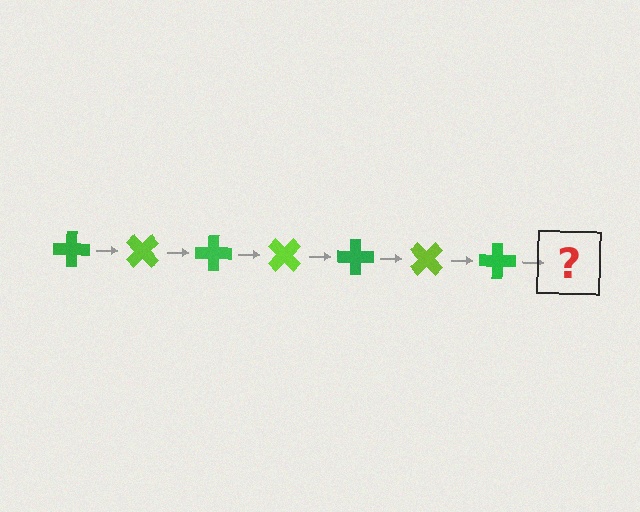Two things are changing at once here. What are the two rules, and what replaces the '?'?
The two rules are that it rotates 45 degrees each step and the color cycles through green and lime. The '?' should be a lime cross, rotated 315 degrees from the start.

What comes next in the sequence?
The next element should be a lime cross, rotated 315 degrees from the start.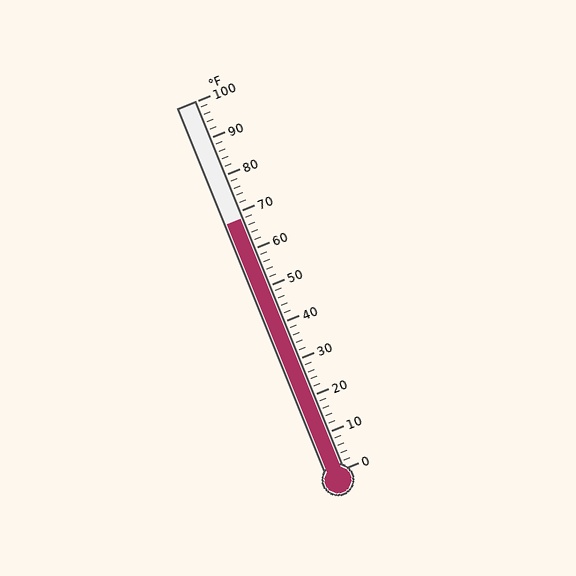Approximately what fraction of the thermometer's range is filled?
The thermometer is filled to approximately 70% of its range.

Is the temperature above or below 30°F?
The temperature is above 30°F.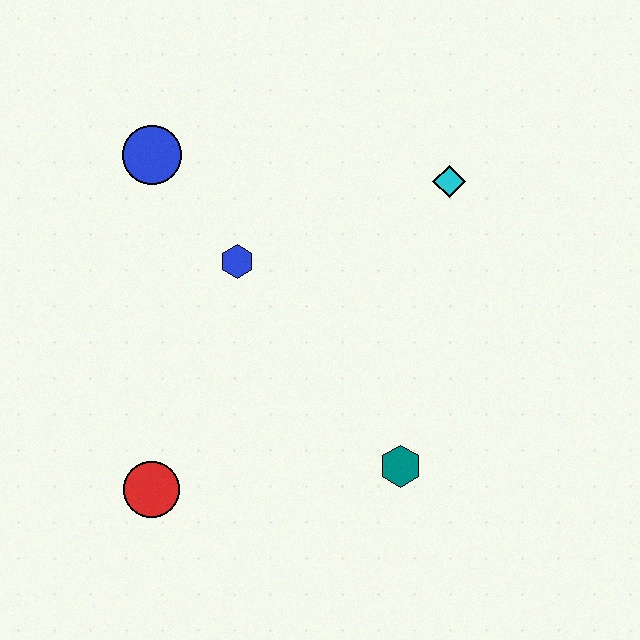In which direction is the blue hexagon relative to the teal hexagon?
The blue hexagon is above the teal hexagon.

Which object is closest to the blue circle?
The blue hexagon is closest to the blue circle.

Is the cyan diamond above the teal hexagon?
Yes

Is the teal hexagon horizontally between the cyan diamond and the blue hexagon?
Yes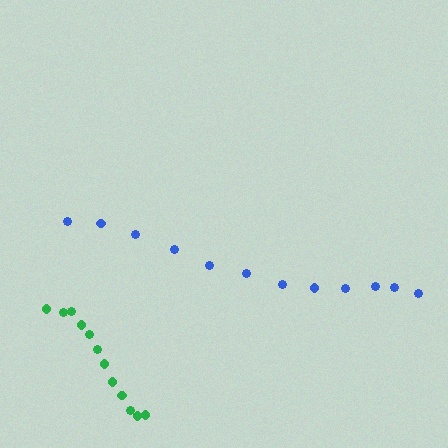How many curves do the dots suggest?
There are 2 distinct paths.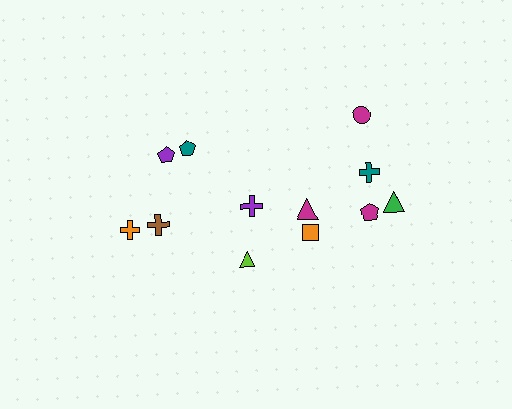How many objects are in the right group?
There are 7 objects.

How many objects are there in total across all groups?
There are 12 objects.